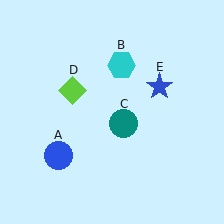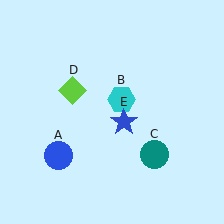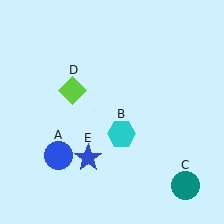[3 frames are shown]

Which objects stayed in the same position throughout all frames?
Blue circle (object A) and lime diamond (object D) remained stationary.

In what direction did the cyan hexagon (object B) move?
The cyan hexagon (object B) moved down.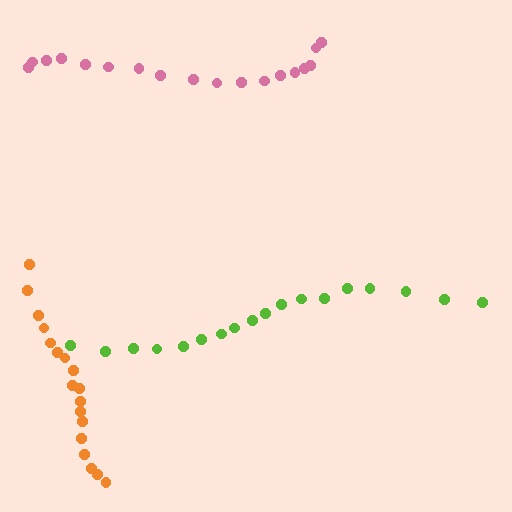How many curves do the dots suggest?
There are 3 distinct paths.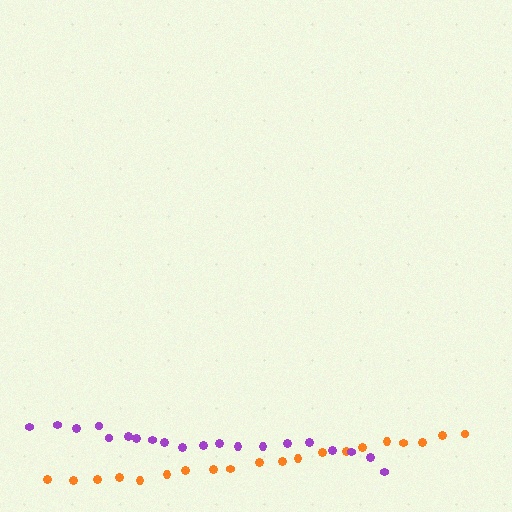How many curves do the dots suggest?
There are 2 distinct paths.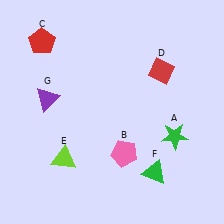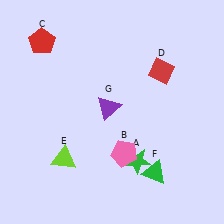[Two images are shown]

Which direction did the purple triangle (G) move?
The purple triangle (G) moved right.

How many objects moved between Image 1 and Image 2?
2 objects moved between the two images.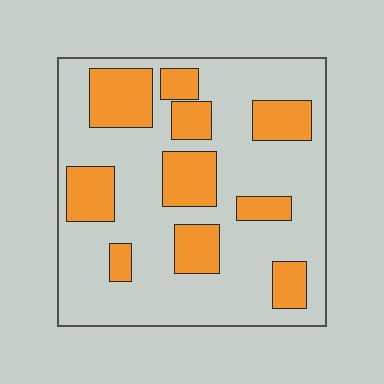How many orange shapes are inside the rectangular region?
10.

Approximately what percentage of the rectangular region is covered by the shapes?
Approximately 30%.